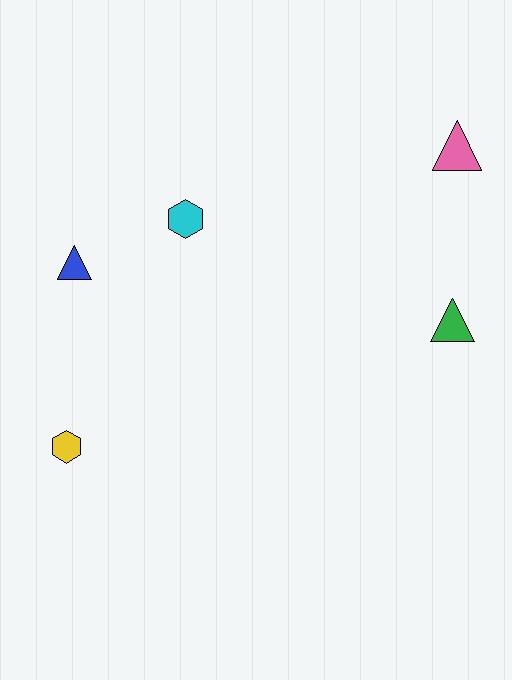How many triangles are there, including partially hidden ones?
There are 3 triangles.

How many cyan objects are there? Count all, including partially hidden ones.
There is 1 cyan object.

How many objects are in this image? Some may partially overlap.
There are 5 objects.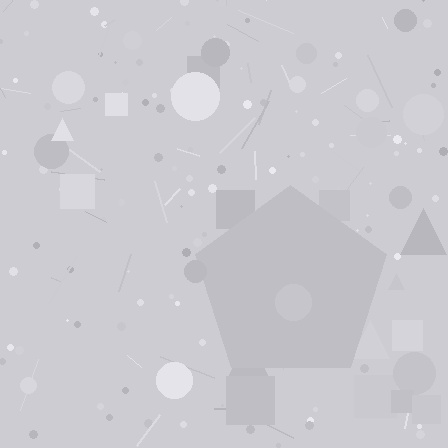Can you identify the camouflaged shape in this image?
The camouflaged shape is a pentagon.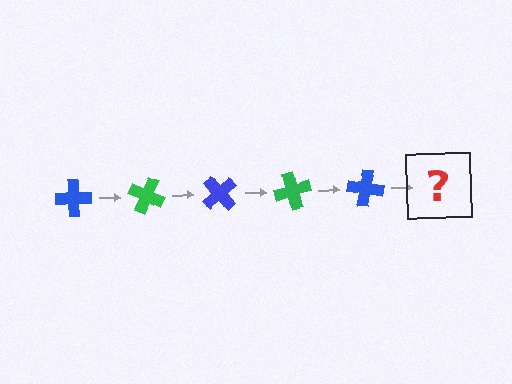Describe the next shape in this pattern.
It should be a green cross, rotated 125 degrees from the start.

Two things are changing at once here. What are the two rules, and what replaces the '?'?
The two rules are that it rotates 25 degrees each step and the color cycles through blue and green. The '?' should be a green cross, rotated 125 degrees from the start.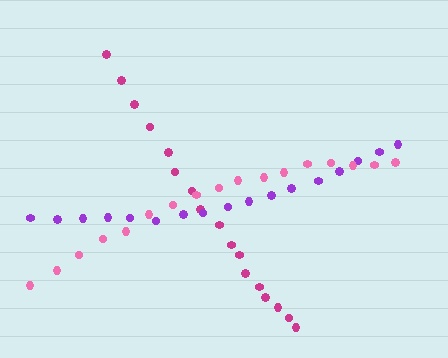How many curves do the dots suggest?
There are 3 distinct paths.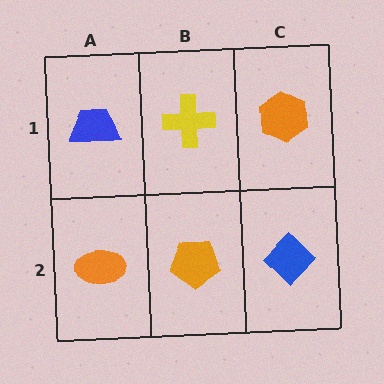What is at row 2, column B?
An orange pentagon.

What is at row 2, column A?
An orange ellipse.